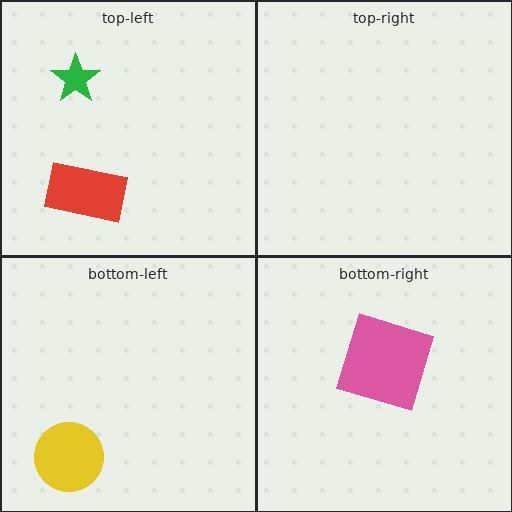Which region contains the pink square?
The bottom-right region.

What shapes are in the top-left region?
The green star, the red rectangle.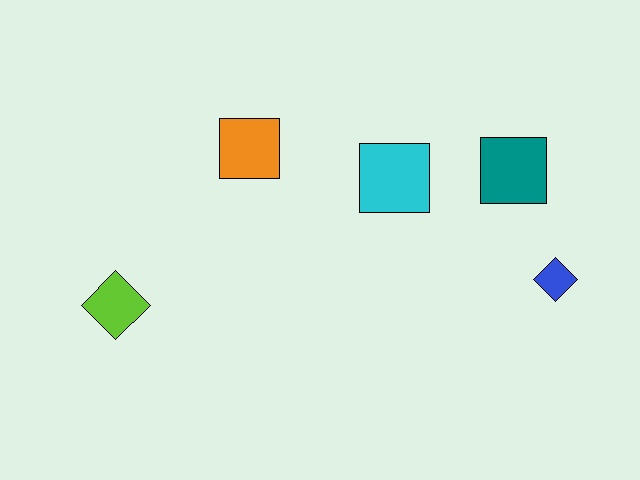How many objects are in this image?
There are 5 objects.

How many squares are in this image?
There are 3 squares.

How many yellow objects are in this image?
There are no yellow objects.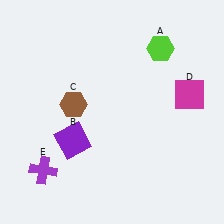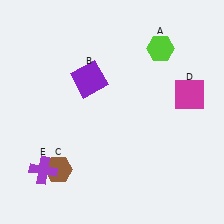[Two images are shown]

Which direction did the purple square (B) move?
The purple square (B) moved up.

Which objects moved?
The objects that moved are: the purple square (B), the brown hexagon (C).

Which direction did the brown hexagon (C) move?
The brown hexagon (C) moved down.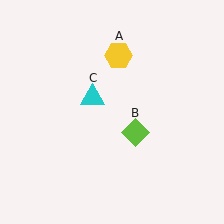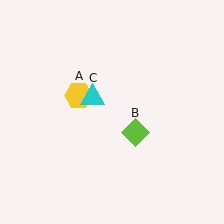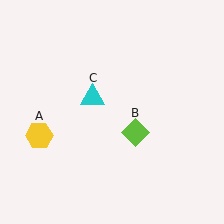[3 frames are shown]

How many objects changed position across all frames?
1 object changed position: yellow hexagon (object A).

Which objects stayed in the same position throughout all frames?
Lime diamond (object B) and cyan triangle (object C) remained stationary.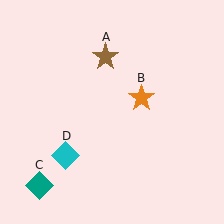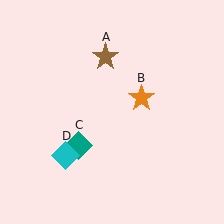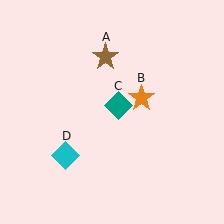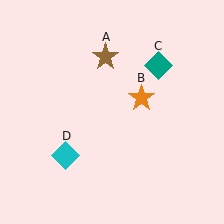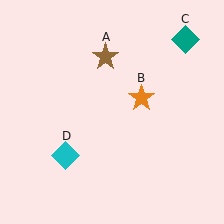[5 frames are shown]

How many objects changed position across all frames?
1 object changed position: teal diamond (object C).